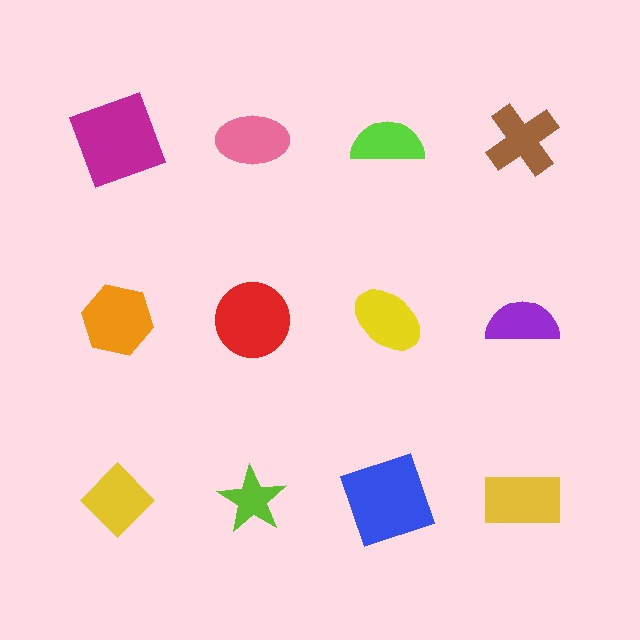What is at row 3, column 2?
A lime star.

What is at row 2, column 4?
A purple semicircle.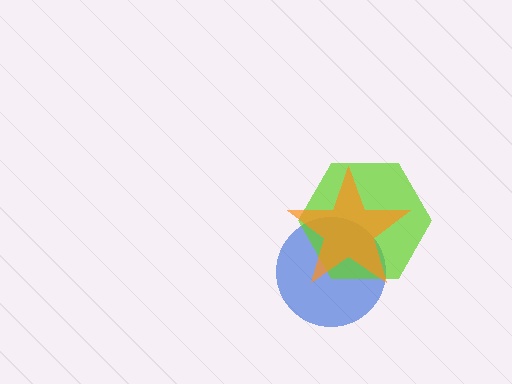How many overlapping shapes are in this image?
There are 3 overlapping shapes in the image.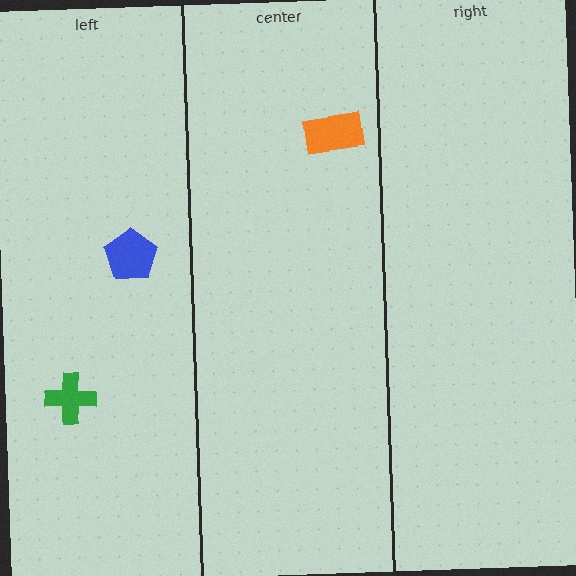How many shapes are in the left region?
2.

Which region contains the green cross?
The left region.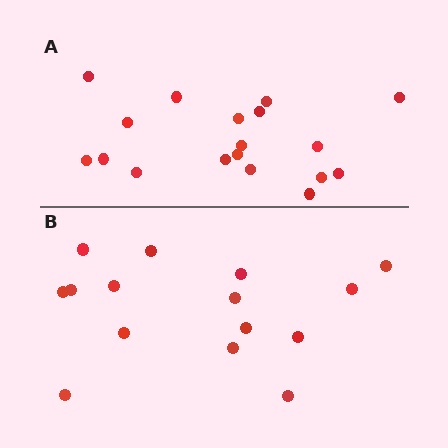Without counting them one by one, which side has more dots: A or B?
Region A (the top region) has more dots.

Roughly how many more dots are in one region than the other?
Region A has just a few more — roughly 2 or 3 more dots than region B.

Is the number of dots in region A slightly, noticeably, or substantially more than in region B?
Region A has only slightly more — the two regions are fairly close. The ratio is roughly 1.2 to 1.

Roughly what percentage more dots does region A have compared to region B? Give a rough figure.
About 20% more.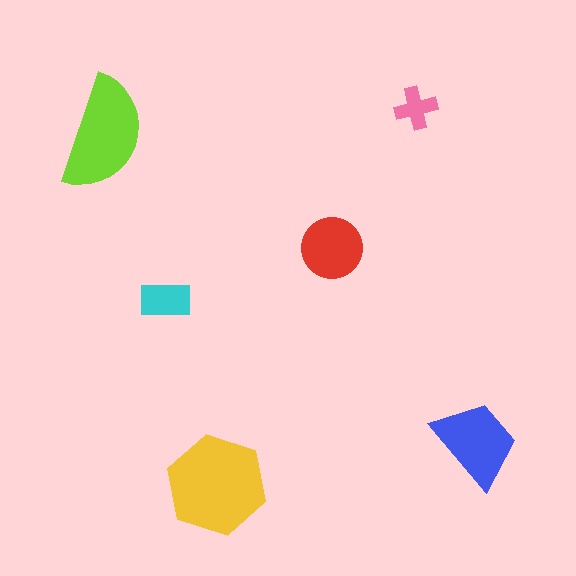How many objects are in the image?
There are 6 objects in the image.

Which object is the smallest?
The pink cross.